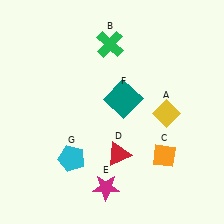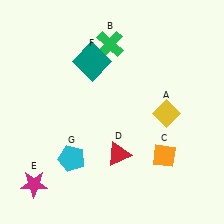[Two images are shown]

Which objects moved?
The objects that moved are: the magenta star (E), the teal square (F).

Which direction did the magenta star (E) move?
The magenta star (E) moved left.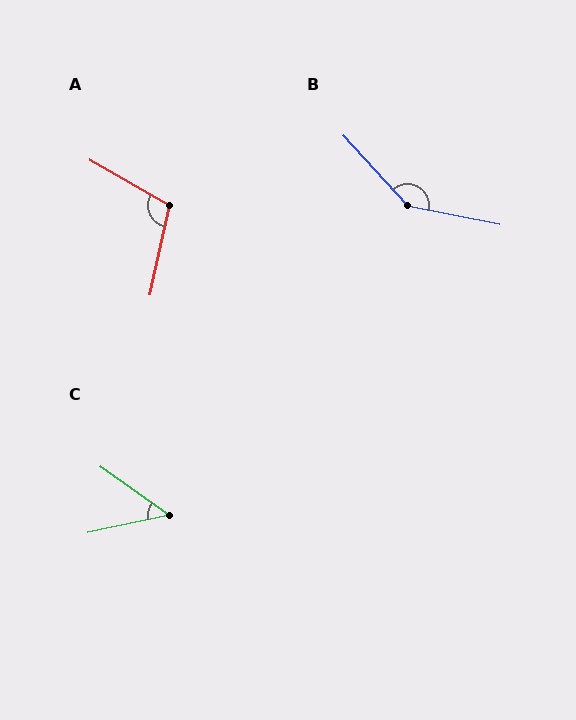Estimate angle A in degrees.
Approximately 107 degrees.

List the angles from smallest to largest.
C (47°), A (107°), B (144°).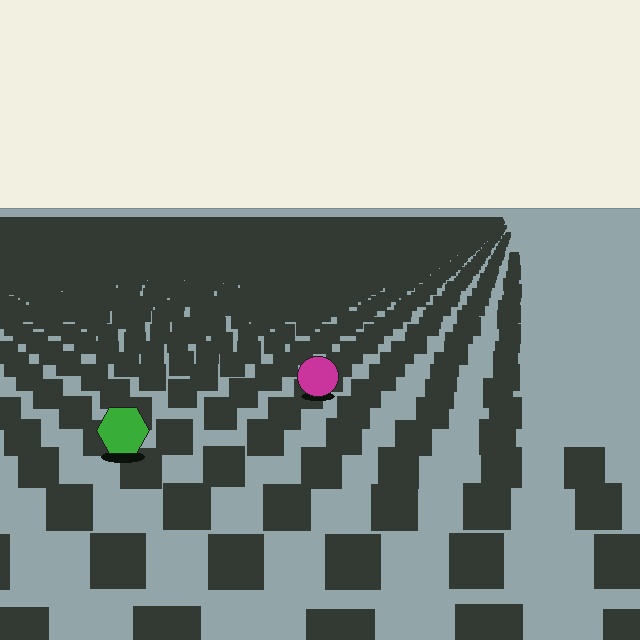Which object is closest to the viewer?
The green hexagon is closest. The texture marks near it are larger and more spread out.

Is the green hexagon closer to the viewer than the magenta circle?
Yes. The green hexagon is closer — you can tell from the texture gradient: the ground texture is coarser near it.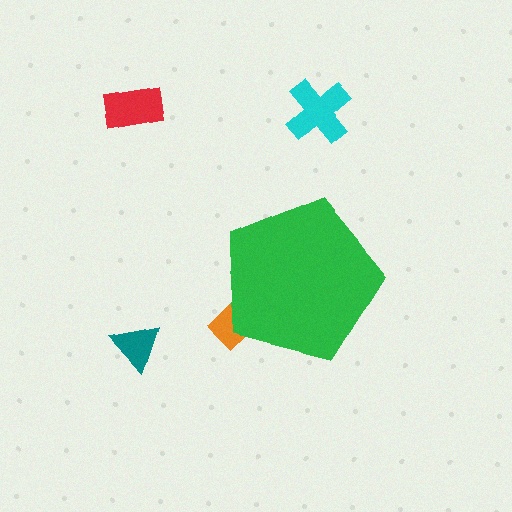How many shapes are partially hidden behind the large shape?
1 shape is partially hidden.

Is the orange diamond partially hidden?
Yes, the orange diamond is partially hidden behind the green pentagon.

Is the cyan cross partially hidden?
No, the cyan cross is fully visible.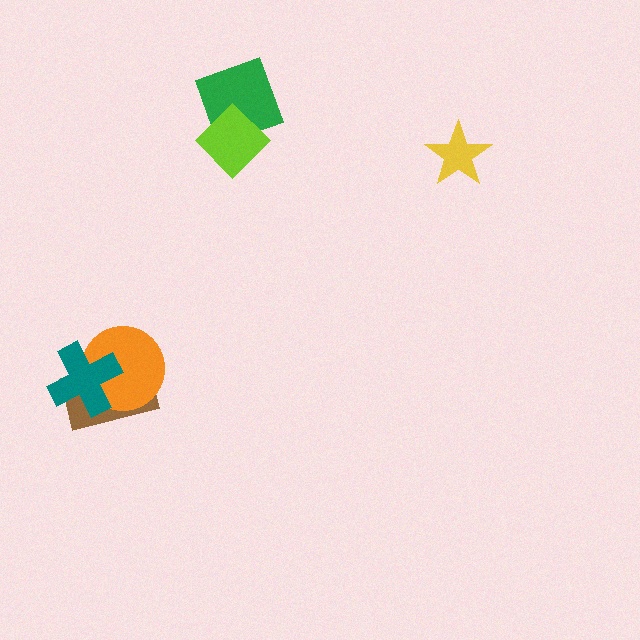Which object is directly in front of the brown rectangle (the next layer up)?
The orange circle is directly in front of the brown rectangle.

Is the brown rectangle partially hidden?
Yes, it is partially covered by another shape.